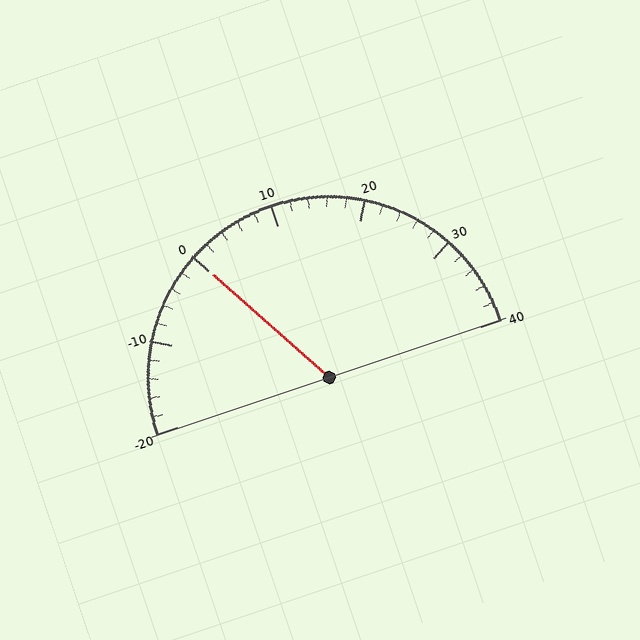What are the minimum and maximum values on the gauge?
The gauge ranges from -20 to 40.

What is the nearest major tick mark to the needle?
The nearest major tick mark is 0.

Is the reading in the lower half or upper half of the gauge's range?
The reading is in the lower half of the range (-20 to 40).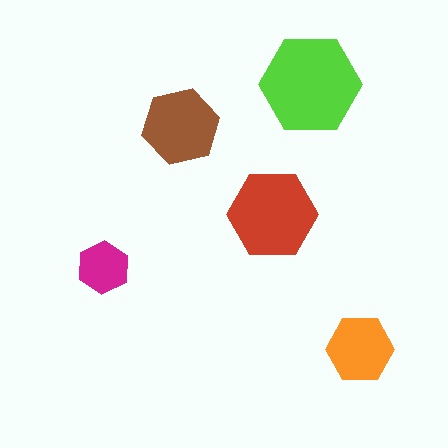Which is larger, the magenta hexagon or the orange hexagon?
The orange one.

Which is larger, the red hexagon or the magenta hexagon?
The red one.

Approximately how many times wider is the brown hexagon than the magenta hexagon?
About 1.5 times wider.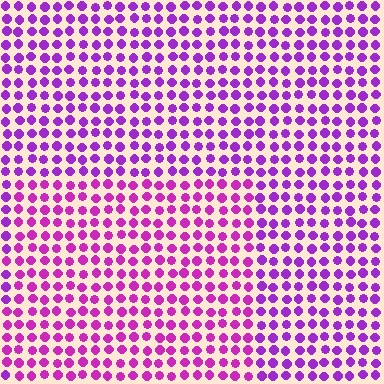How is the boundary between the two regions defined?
The boundary is defined purely by a slight shift in hue (about 23 degrees). Spacing, size, and orientation are identical on both sides.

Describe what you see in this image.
The image is filled with small purple elements in a uniform arrangement. A rectangle-shaped region is visible where the elements are tinted to a slightly different hue, forming a subtle color boundary.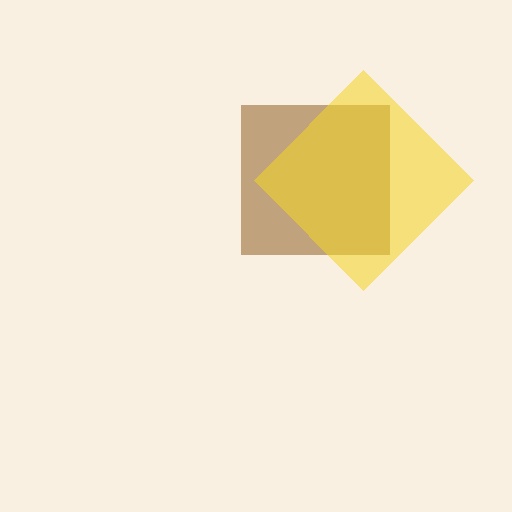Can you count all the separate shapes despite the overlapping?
Yes, there are 2 separate shapes.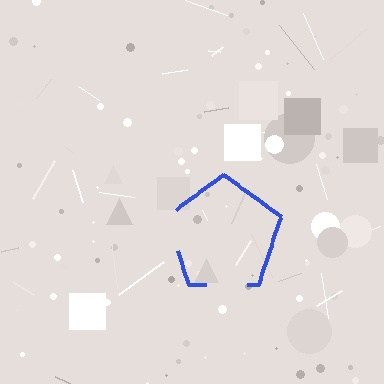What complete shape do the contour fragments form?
The contour fragments form a pentagon.